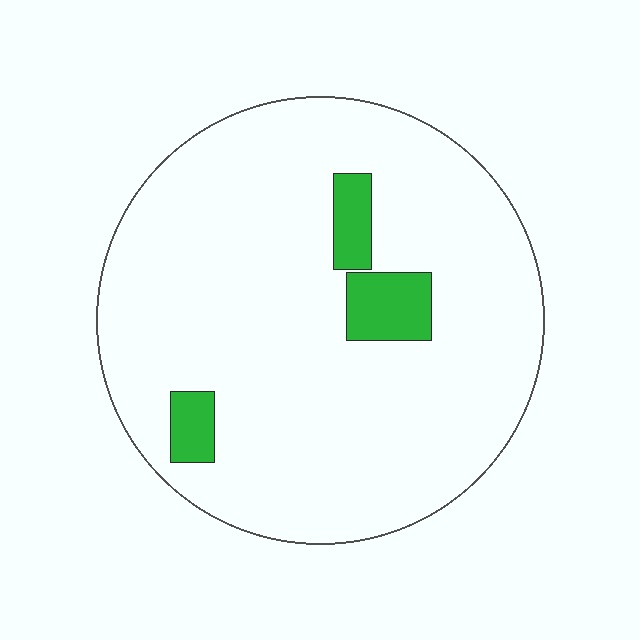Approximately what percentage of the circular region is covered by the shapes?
Approximately 10%.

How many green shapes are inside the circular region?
3.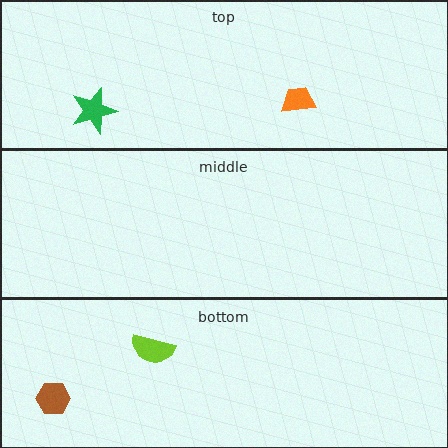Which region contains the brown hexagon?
The bottom region.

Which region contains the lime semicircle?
The bottom region.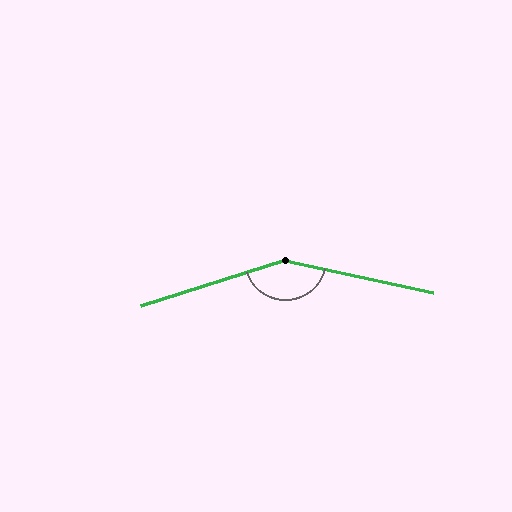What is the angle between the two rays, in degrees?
Approximately 150 degrees.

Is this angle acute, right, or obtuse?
It is obtuse.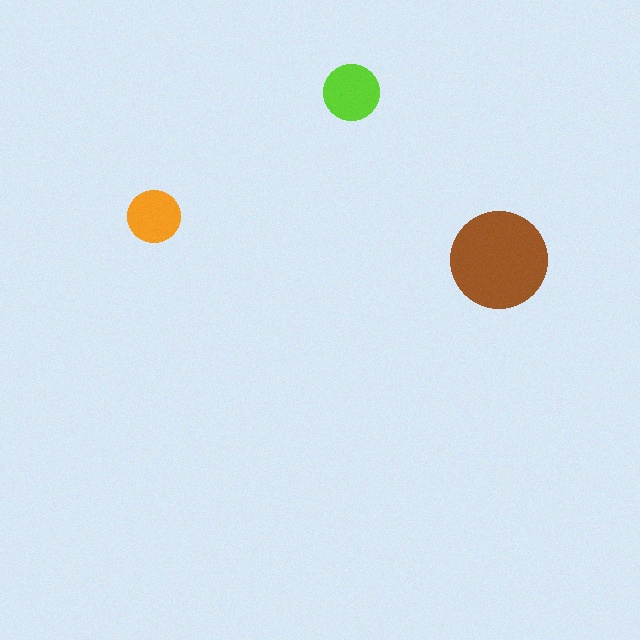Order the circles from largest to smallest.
the brown one, the lime one, the orange one.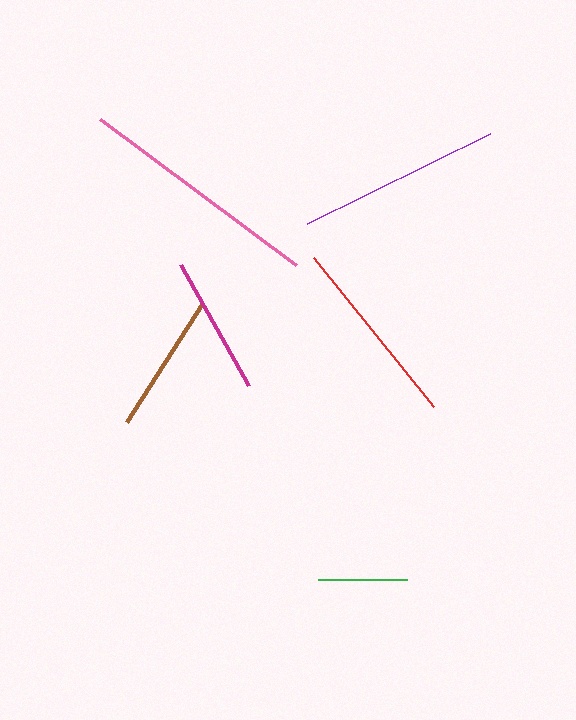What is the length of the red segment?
The red segment is approximately 191 pixels long.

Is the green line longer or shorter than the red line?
The red line is longer than the green line.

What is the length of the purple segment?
The purple segment is approximately 204 pixels long.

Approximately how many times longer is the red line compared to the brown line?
The red line is approximately 1.4 times the length of the brown line.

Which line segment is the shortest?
The green line is the shortest at approximately 89 pixels.